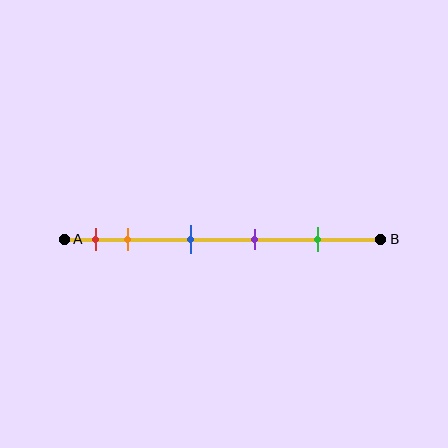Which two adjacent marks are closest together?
The red and orange marks are the closest adjacent pair.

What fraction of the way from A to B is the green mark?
The green mark is approximately 80% (0.8) of the way from A to B.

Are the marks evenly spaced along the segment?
No, the marks are not evenly spaced.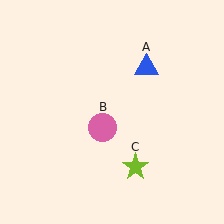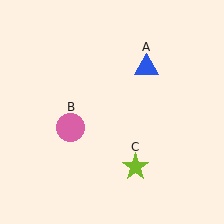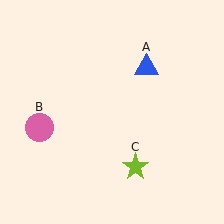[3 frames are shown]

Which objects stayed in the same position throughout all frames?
Blue triangle (object A) and lime star (object C) remained stationary.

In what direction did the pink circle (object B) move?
The pink circle (object B) moved left.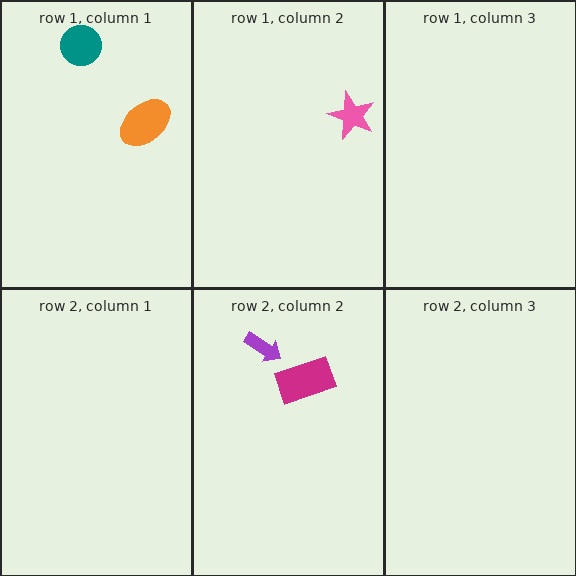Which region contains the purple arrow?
The row 2, column 2 region.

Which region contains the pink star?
The row 1, column 2 region.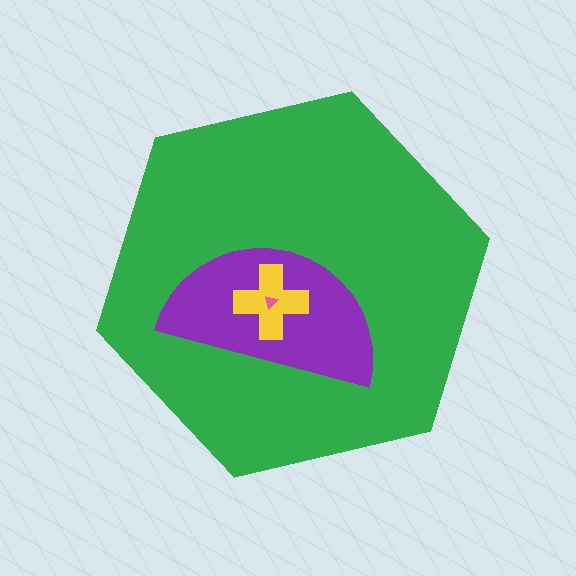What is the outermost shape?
The green hexagon.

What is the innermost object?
The pink triangle.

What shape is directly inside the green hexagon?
The purple semicircle.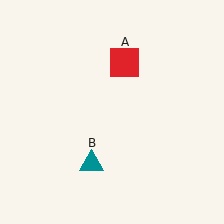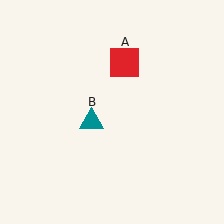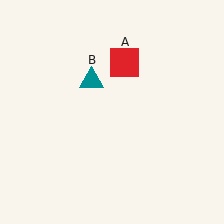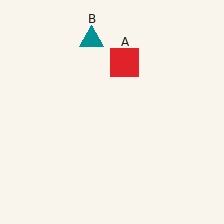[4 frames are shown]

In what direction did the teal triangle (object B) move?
The teal triangle (object B) moved up.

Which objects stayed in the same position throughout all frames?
Red square (object A) remained stationary.